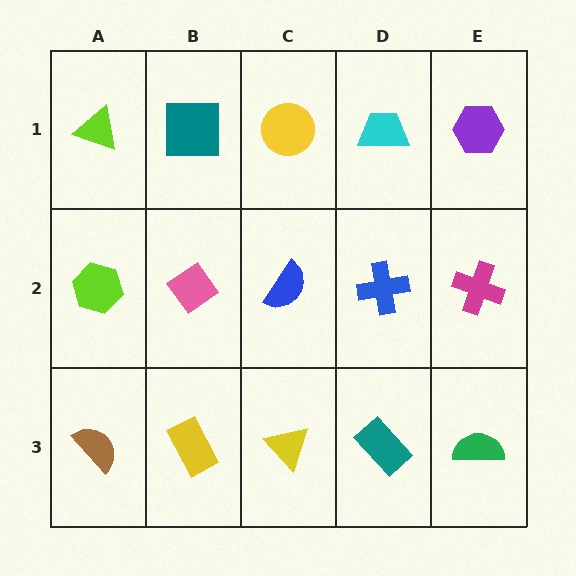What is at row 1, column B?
A teal square.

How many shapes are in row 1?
5 shapes.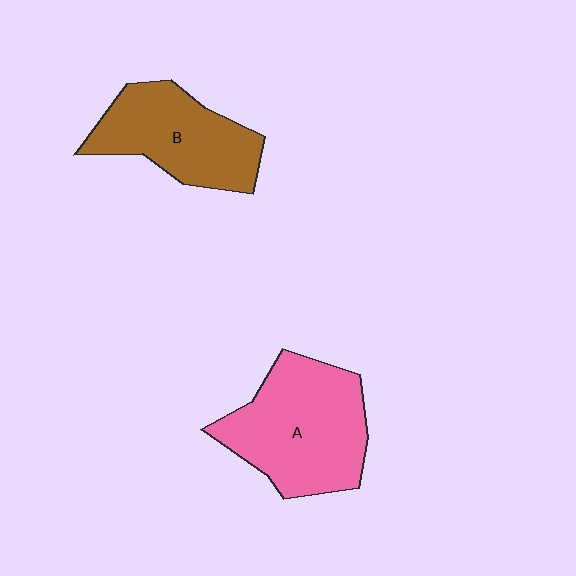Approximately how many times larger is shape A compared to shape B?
Approximately 1.3 times.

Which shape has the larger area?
Shape A (pink).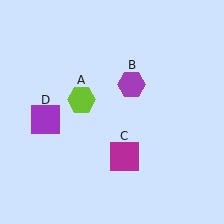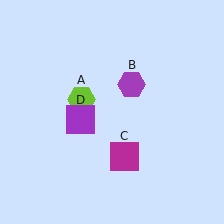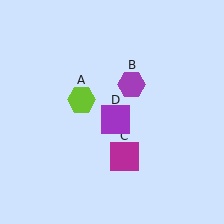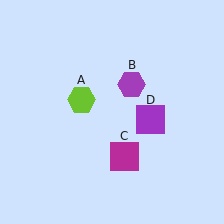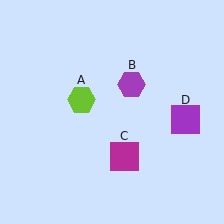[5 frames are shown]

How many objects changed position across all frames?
1 object changed position: purple square (object D).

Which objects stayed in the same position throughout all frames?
Lime hexagon (object A) and purple hexagon (object B) and magenta square (object C) remained stationary.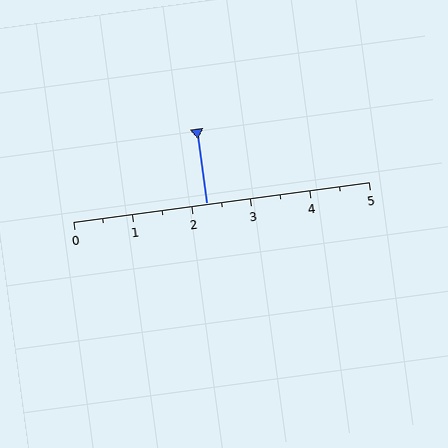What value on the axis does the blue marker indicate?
The marker indicates approximately 2.2.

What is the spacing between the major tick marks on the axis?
The major ticks are spaced 1 apart.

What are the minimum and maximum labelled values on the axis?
The axis runs from 0 to 5.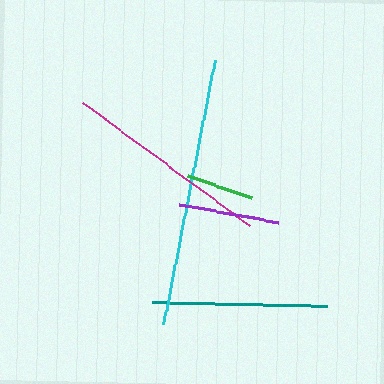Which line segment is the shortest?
The green line is the shortest at approximately 67 pixels.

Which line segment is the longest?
The cyan line is the longest at approximately 268 pixels.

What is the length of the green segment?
The green segment is approximately 67 pixels long.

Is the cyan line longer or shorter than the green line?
The cyan line is longer than the green line.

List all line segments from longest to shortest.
From longest to shortest: cyan, magenta, teal, purple, green.